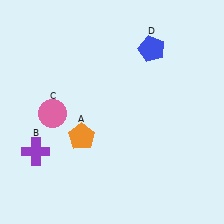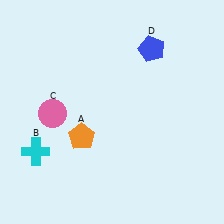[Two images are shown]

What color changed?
The cross (B) changed from purple in Image 1 to cyan in Image 2.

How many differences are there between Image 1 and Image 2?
There is 1 difference between the two images.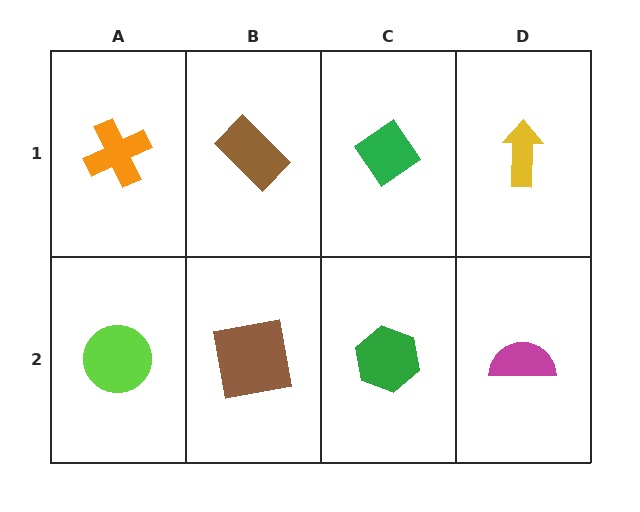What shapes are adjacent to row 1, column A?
A lime circle (row 2, column A), a brown rectangle (row 1, column B).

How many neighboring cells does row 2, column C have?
3.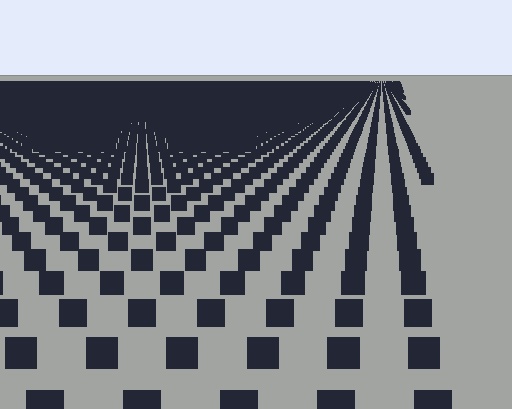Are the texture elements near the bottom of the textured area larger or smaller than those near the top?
Larger. Near the bottom, elements are closer to the viewer and appear at a bigger on-screen size.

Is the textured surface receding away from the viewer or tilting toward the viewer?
The surface is receding away from the viewer. Texture elements get smaller and denser toward the top.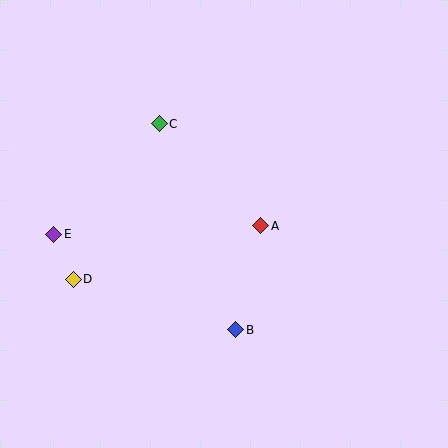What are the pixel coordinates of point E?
Point E is at (54, 234).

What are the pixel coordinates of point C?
Point C is at (159, 124).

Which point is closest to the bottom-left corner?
Point D is closest to the bottom-left corner.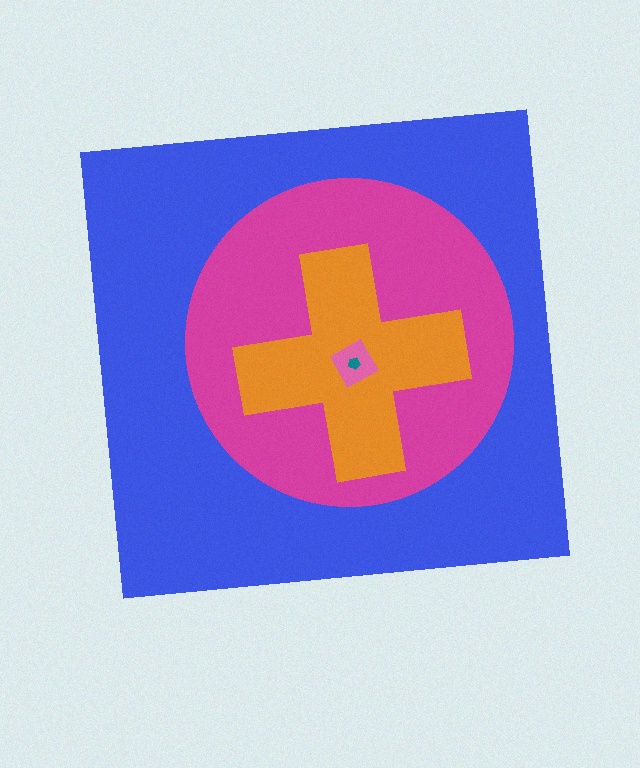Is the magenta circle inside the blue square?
Yes.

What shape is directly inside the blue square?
The magenta circle.